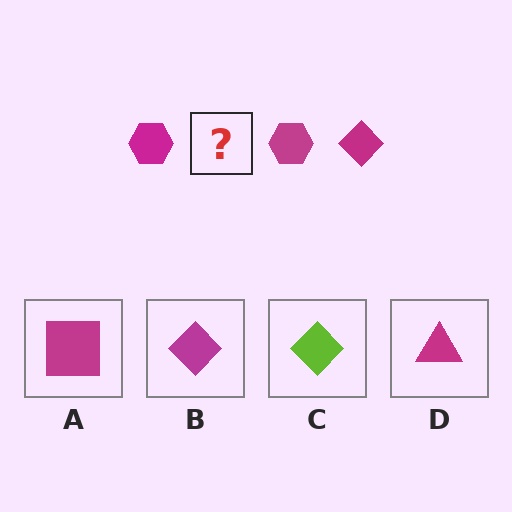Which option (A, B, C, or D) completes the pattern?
B.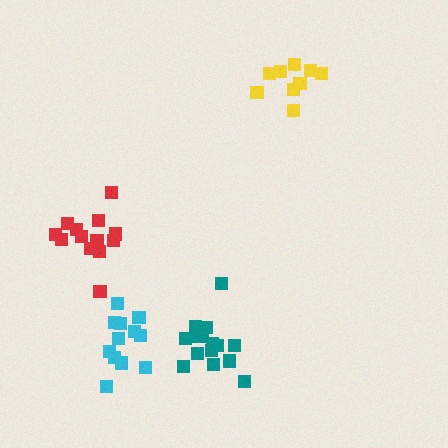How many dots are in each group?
Group 1: 12 dots, Group 2: 15 dots, Group 3: 9 dots, Group 4: 13 dots (49 total).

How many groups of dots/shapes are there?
There are 4 groups.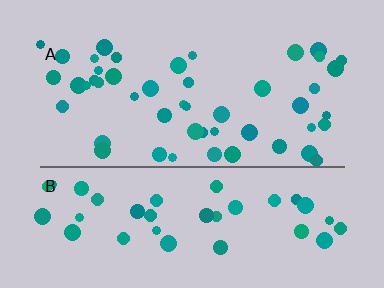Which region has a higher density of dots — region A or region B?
A (the top).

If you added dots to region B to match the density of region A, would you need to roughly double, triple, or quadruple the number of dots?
Approximately double.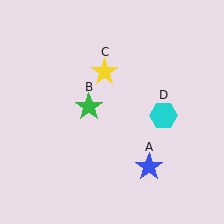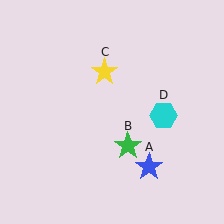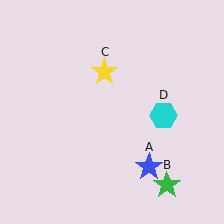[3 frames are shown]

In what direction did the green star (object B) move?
The green star (object B) moved down and to the right.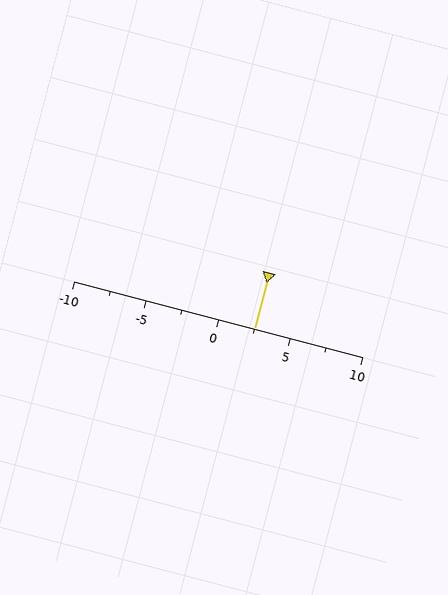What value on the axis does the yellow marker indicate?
The marker indicates approximately 2.5.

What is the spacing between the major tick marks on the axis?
The major ticks are spaced 5 apart.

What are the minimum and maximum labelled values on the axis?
The axis runs from -10 to 10.